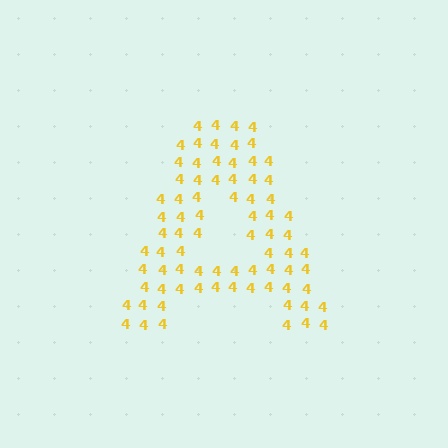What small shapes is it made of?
It is made of small digit 4's.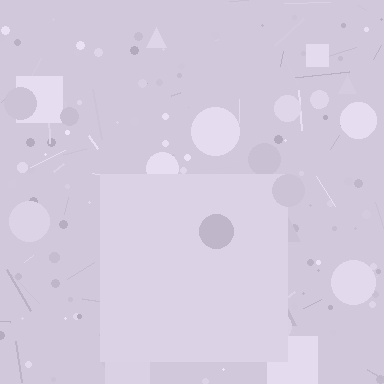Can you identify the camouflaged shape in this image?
The camouflaged shape is a square.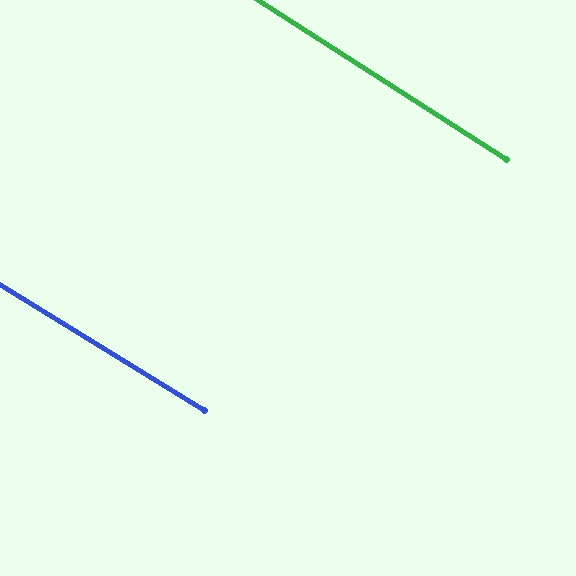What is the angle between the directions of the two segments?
Approximately 1 degree.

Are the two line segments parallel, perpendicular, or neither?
Parallel — their directions differ by only 1.3°.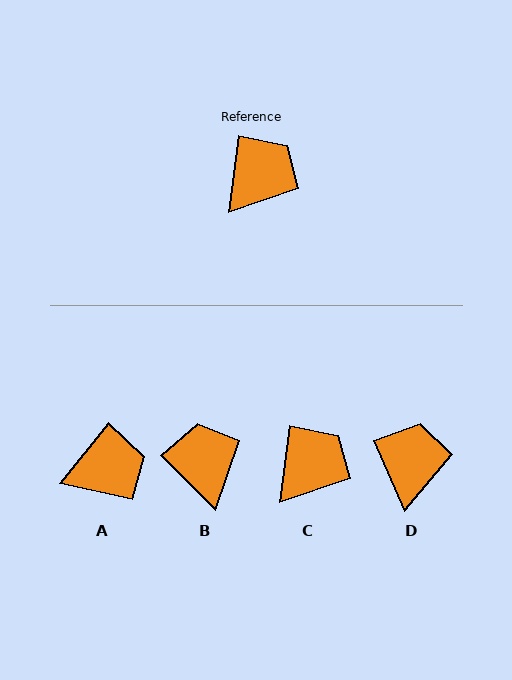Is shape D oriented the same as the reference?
No, it is off by about 31 degrees.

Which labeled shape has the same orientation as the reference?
C.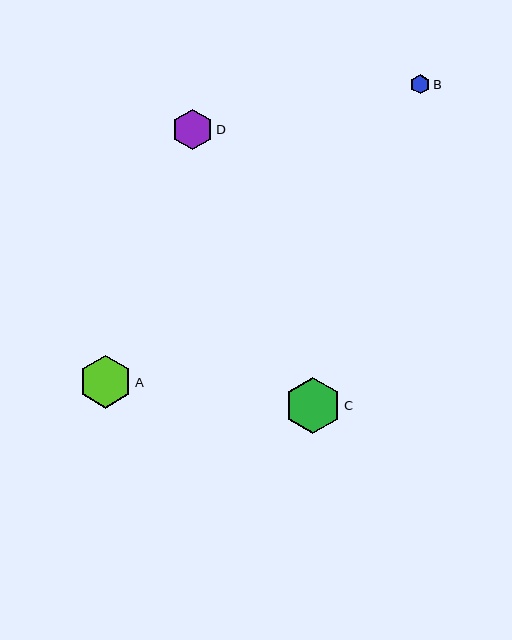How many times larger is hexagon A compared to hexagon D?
Hexagon A is approximately 1.3 times the size of hexagon D.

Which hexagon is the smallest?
Hexagon B is the smallest with a size of approximately 19 pixels.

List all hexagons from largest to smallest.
From largest to smallest: C, A, D, B.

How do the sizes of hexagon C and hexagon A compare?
Hexagon C and hexagon A are approximately the same size.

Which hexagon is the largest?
Hexagon C is the largest with a size of approximately 56 pixels.